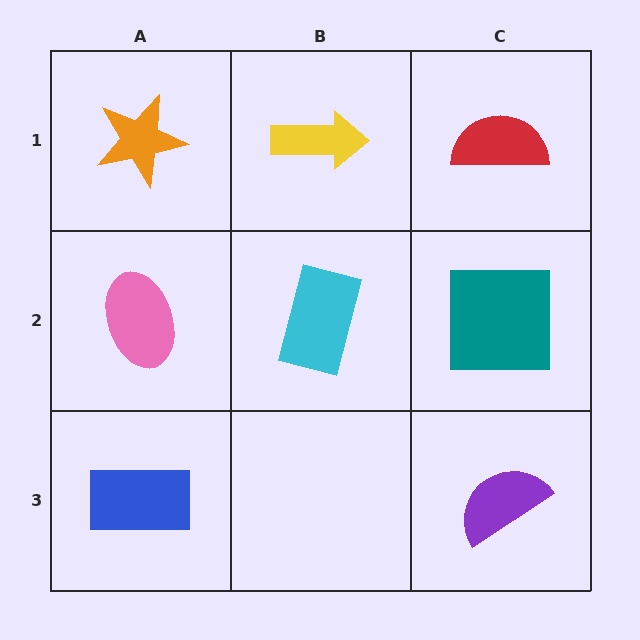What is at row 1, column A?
An orange star.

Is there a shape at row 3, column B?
No, that cell is empty.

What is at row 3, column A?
A blue rectangle.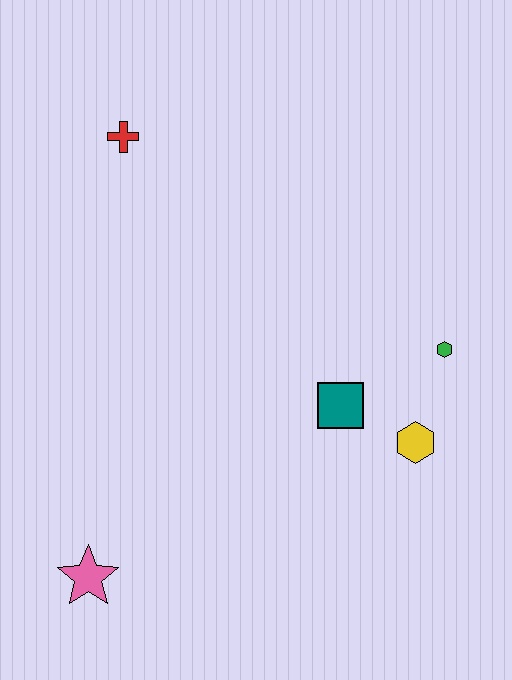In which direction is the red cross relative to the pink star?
The red cross is above the pink star.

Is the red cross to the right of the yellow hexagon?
No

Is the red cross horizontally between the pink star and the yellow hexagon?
Yes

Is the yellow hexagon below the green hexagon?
Yes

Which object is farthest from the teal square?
The red cross is farthest from the teal square.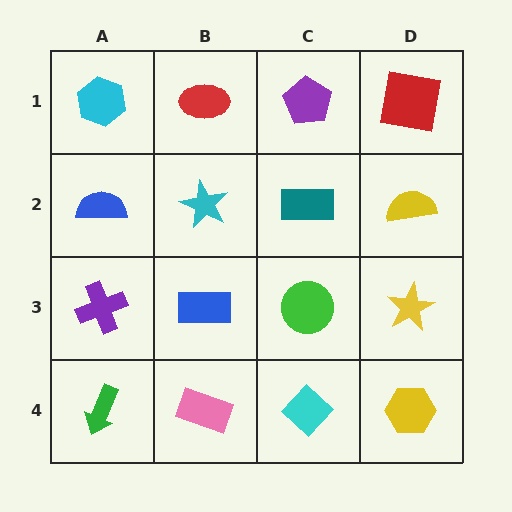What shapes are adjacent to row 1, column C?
A teal rectangle (row 2, column C), a red ellipse (row 1, column B), a red square (row 1, column D).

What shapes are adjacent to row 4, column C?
A green circle (row 3, column C), a pink rectangle (row 4, column B), a yellow hexagon (row 4, column D).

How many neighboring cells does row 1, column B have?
3.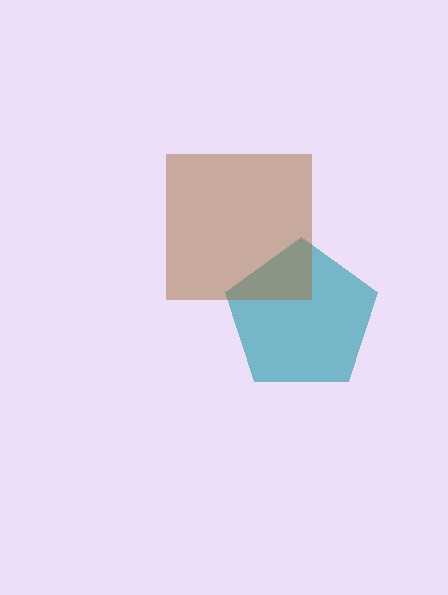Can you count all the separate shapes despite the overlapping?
Yes, there are 2 separate shapes.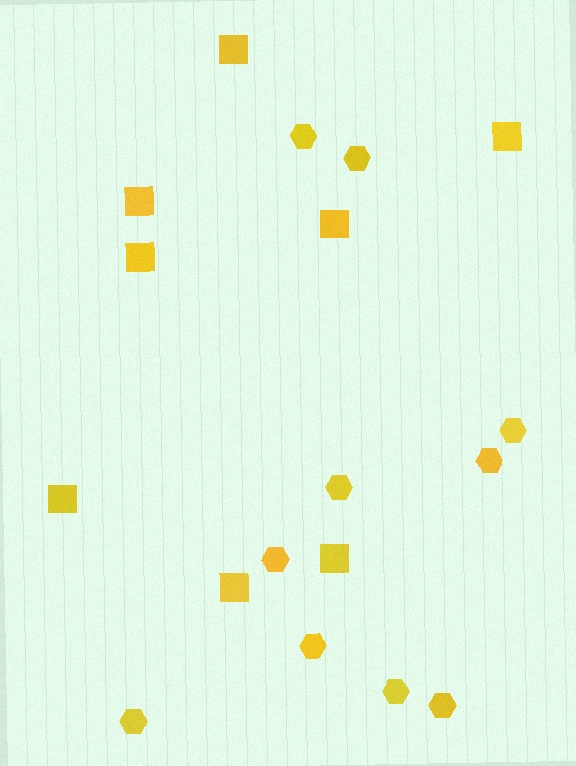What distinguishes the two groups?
There are 2 groups: one group of hexagons (10) and one group of squares (8).